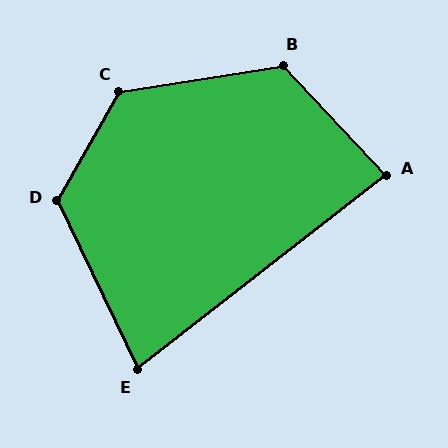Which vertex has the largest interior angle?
C, at approximately 129 degrees.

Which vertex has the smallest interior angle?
E, at approximately 78 degrees.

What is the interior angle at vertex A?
Approximately 85 degrees (acute).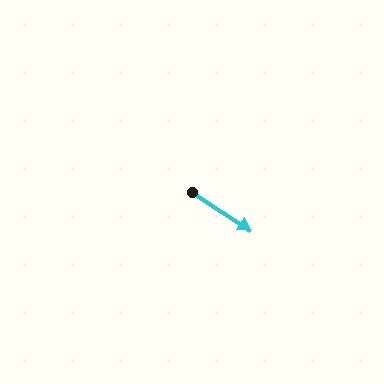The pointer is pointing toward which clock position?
Roughly 4 o'clock.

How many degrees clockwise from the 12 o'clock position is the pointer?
Approximately 123 degrees.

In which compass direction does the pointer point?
Southeast.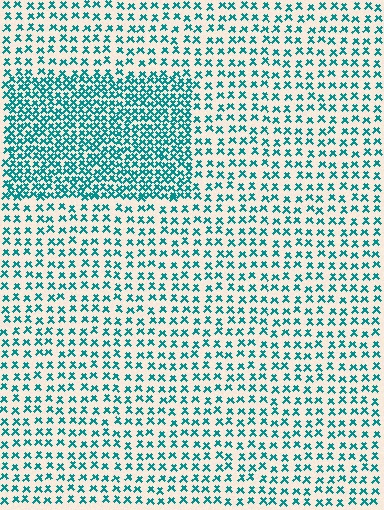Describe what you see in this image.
The image contains small teal elements arranged at two different densities. A rectangle-shaped region is visible where the elements are more densely packed than the surrounding area.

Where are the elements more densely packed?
The elements are more densely packed inside the rectangle boundary.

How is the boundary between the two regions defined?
The boundary is defined by a change in element density (approximately 2.2x ratio). All elements are the same color, size, and shape.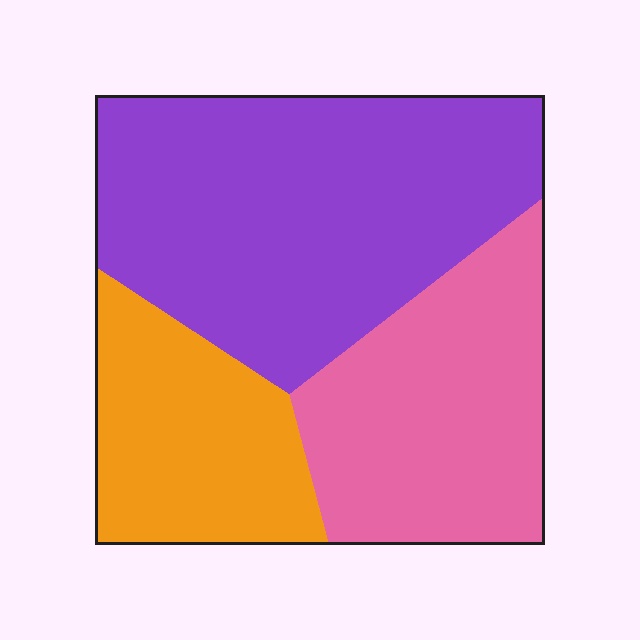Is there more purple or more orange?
Purple.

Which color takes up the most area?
Purple, at roughly 50%.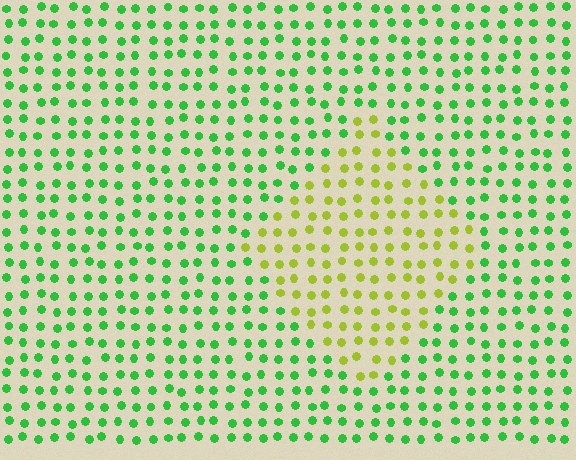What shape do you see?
I see a diamond.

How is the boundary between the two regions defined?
The boundary is defined purely by a slight shift in hue (about 52 degrees). Spacing, size, and orientation are identical on both sides.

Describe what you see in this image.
The image is filled with small green elements in a uniform arrangement. A diamond-shaped region is visible where the elements are tinted to a slightly different hue, forming a subtle color boundary.